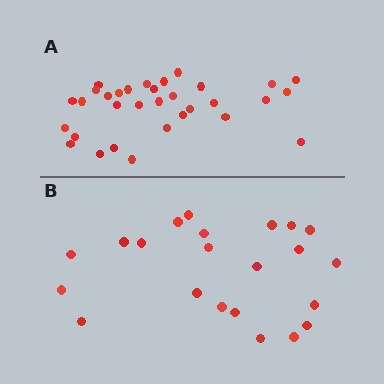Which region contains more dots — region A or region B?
Region A (the top region) has more dots.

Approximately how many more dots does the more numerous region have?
Region A has roughly 10 or so more dots than region B.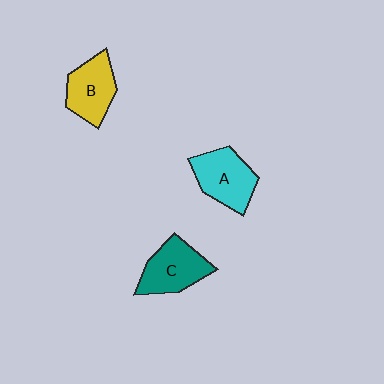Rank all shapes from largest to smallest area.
From largest to smallest: A (cyan), C (teal), B (yellow).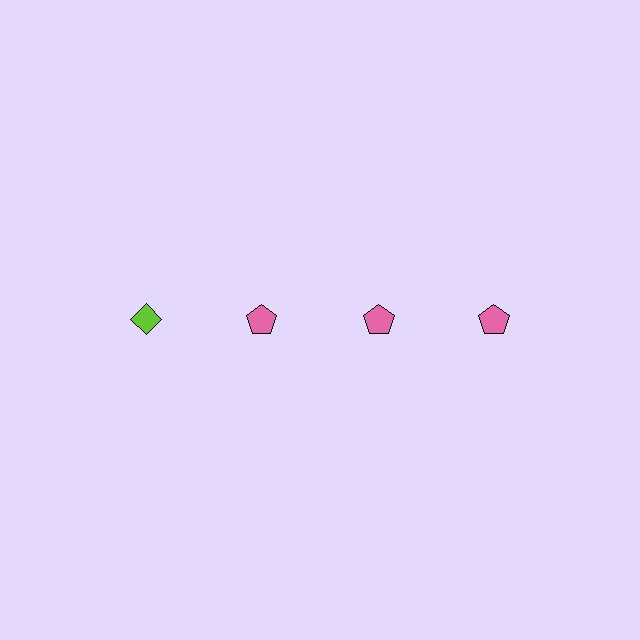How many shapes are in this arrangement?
There are 4 shapes arranged in a grid pattern.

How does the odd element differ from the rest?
It differs in both color (lime instead of pink) and shape (diamond instead of pentagon).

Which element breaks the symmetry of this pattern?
The lime diamond in the top row, leftmost column breaks the symmetry. All other shapes are pink pentagons.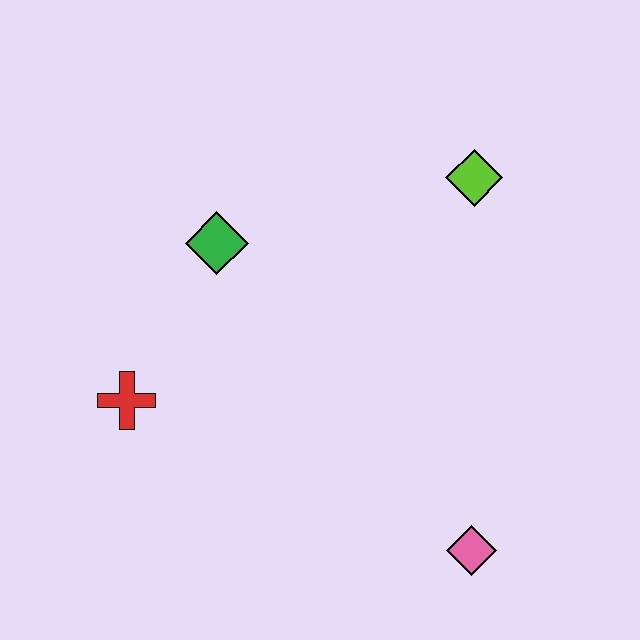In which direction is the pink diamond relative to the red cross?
The pink diamond is to the right of the red cross.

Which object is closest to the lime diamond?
The green diamond is closest to the lime diamond.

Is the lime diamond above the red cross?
Yes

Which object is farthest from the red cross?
The lime diamond is farthest from the red cross.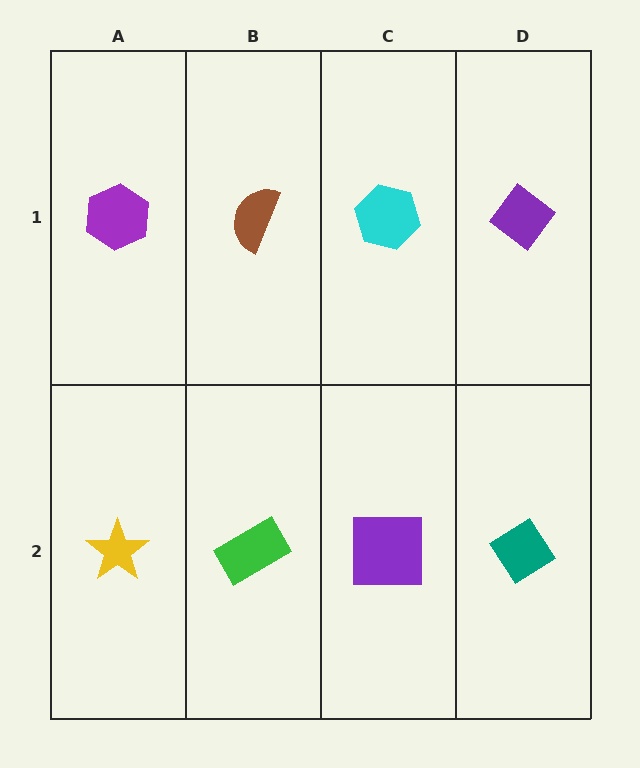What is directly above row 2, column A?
A purple hexagon.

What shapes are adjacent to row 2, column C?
A cyan hexagon (row 1, column C), a green rectangle (row 2, column B), a teal diamond (row 2, column D).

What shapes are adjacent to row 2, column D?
A purple diamond (row 1, column D), a purple square (row 2, column C).